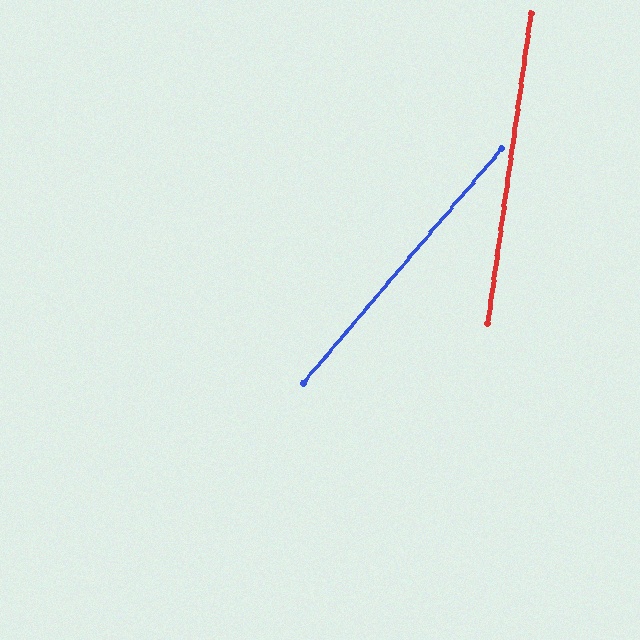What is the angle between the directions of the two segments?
Approximately 32 degrees.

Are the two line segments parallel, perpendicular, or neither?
Neither parallel nor perpendicular — they differ by about 32°.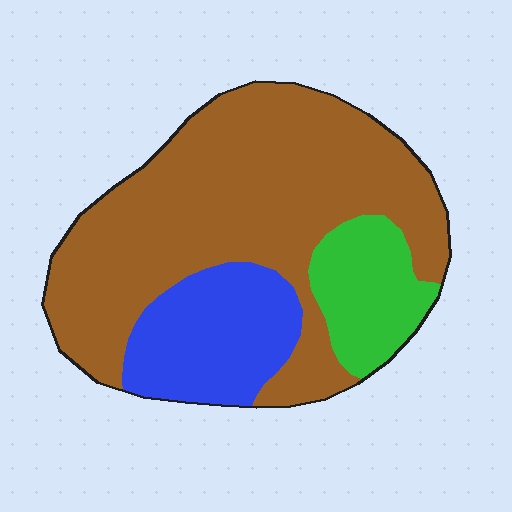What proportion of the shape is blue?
Blue covers about 20% of the shape.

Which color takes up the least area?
Green, at roughly 15%.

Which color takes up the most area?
Brown, at roughly 65%.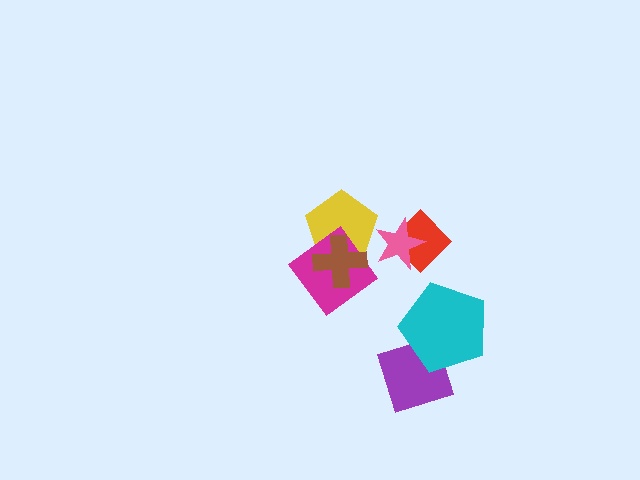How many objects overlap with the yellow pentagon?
2 objects overlap with the yellow pentagon.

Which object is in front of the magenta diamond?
The brown cross is in front of the magenta diamond.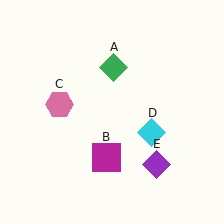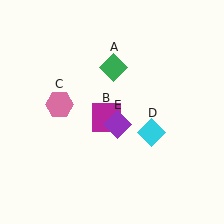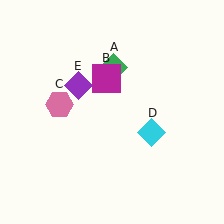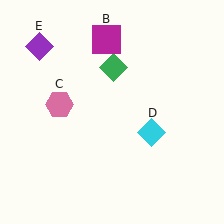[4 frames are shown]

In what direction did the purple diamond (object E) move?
The purple diamond (object E) moved up and to the left.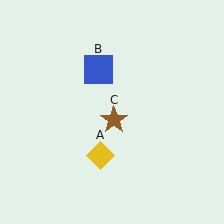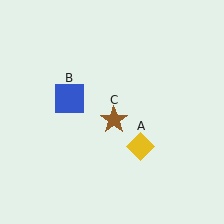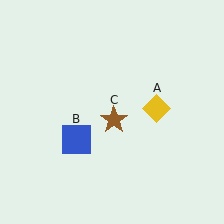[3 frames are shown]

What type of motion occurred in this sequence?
The yellow diamond (object A), blue square (object B) rotated counterclockwise around the center of the scene.